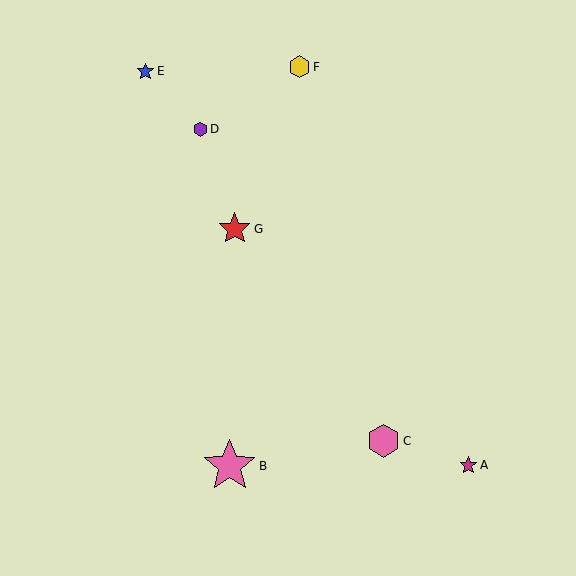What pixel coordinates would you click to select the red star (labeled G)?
Click at (235, 229) to select the red star G.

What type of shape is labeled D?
Shape D is a purple hexagon.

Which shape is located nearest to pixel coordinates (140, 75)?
The blue star (labeled E) at (145, 71) is nearest to that location.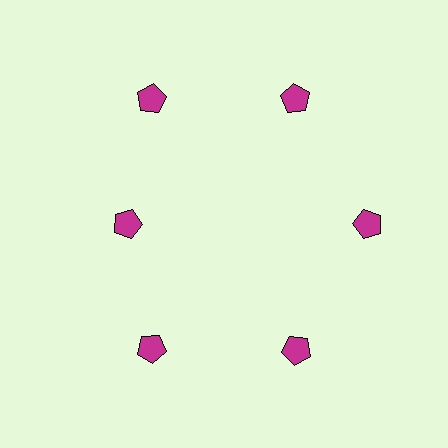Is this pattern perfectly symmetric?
No. The 6 magenta pentagons are arranged in a ring, but one element near the 9 o'clock position is pulled inward toward the center, breaking the 6-fold rotational symmetry.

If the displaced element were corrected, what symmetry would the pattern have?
It would have 6-fold rotational symmetry — the pattern would map onto itself every 60 degrees.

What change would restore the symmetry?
The symmetry would be restored by moving it outward, back onto the ring so that all 6 pentagons sit at equal angles and equal distance from the center.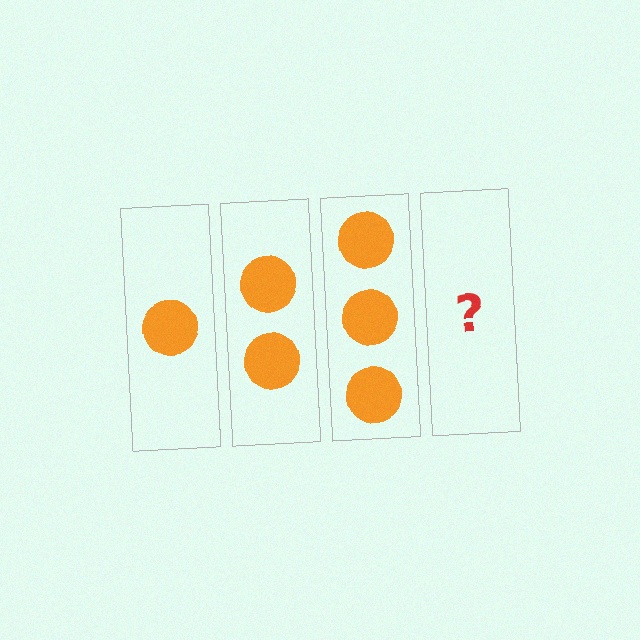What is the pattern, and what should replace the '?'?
The pattern is that each step adds one more circle. The '?' should be 4 circles.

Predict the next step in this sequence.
The next step is 4 circles.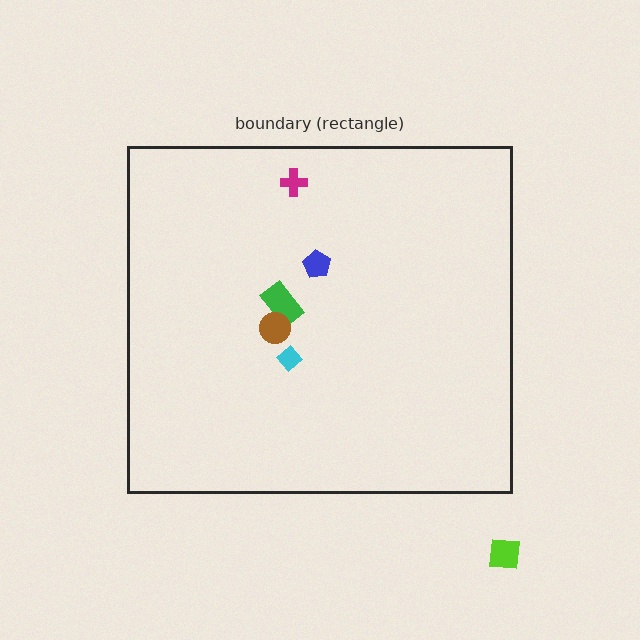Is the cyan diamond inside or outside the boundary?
Inside.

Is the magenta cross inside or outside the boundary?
Inside.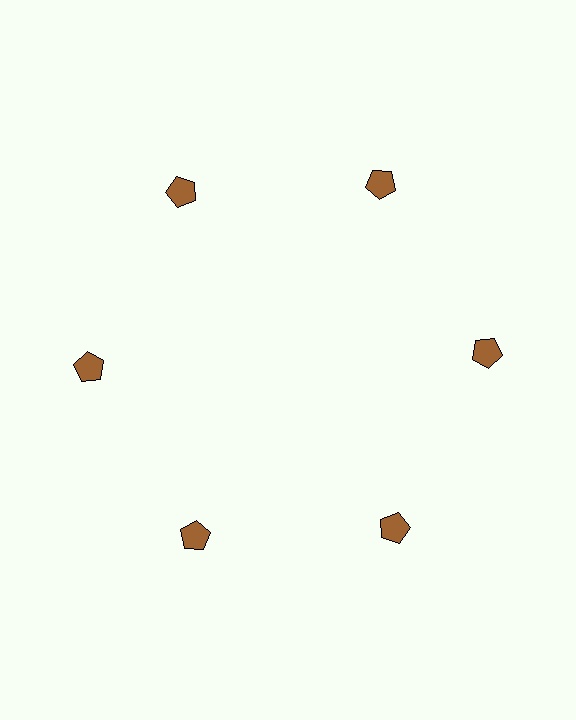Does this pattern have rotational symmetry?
Yes, this pattern has 6-fold rotational symmetry. It looks the same after rotating 60 degrees around the center.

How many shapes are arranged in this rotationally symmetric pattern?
There are 6 shapes, arranged in 6 groups of 1.